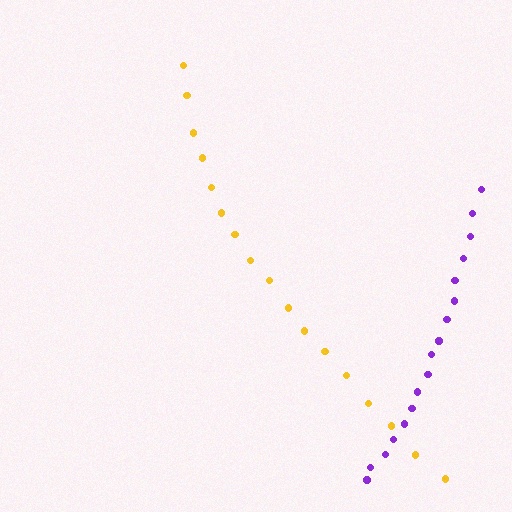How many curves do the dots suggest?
There are 2 distinct paths.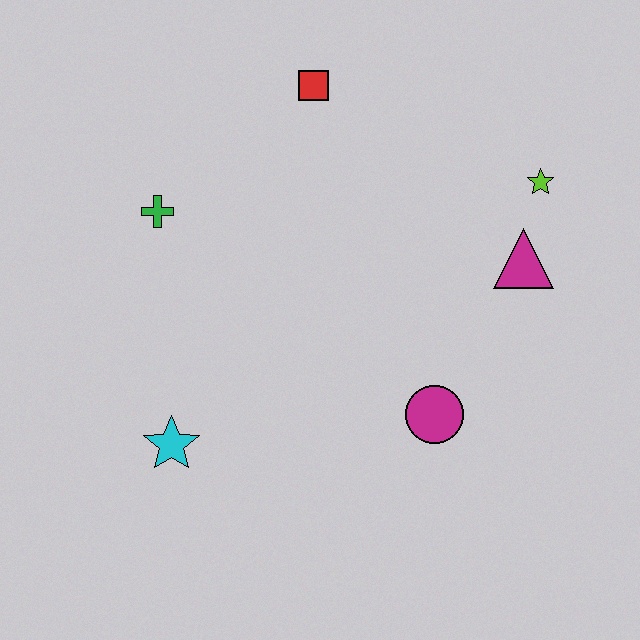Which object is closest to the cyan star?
The green cross is closest to the cyan star.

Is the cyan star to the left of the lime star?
Yes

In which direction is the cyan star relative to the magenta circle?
The cyan star is to the left of the magenta circle.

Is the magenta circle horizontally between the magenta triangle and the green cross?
Yes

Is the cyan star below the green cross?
Yes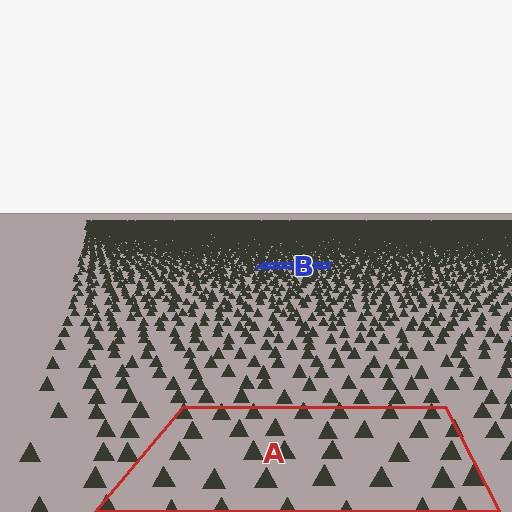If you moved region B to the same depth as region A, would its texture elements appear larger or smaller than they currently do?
They would appear larger. At a closer depth, the same texture elements are projected at a bigger on-screen size.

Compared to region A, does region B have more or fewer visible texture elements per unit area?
Region B has more texture elements per unit area — they are packed more densely because it is farther away.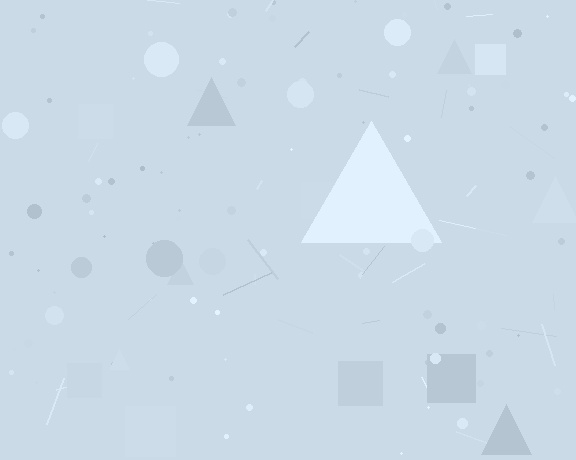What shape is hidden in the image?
A triangle is hidden in the image.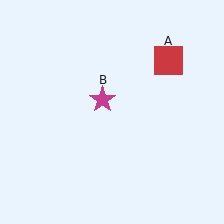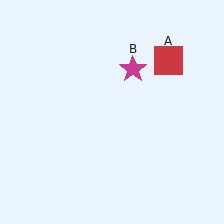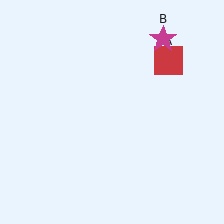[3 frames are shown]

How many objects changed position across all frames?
1 object changed position: magenta star (object B).